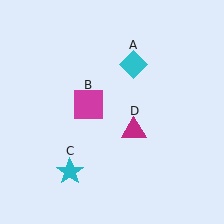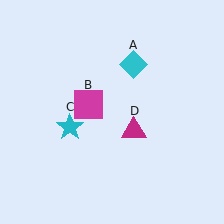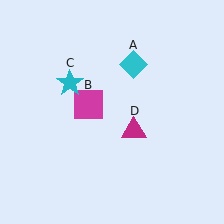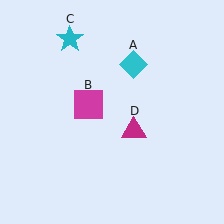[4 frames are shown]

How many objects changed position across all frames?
1 object changed position: cyan star (object C).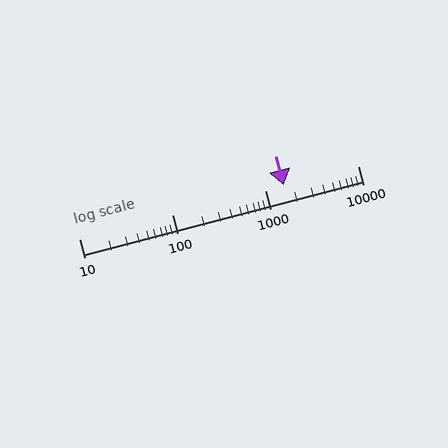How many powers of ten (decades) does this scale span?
The scale spans 3 decades, from 10 to 10000.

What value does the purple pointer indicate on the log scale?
The pointer indicates approximately 1600.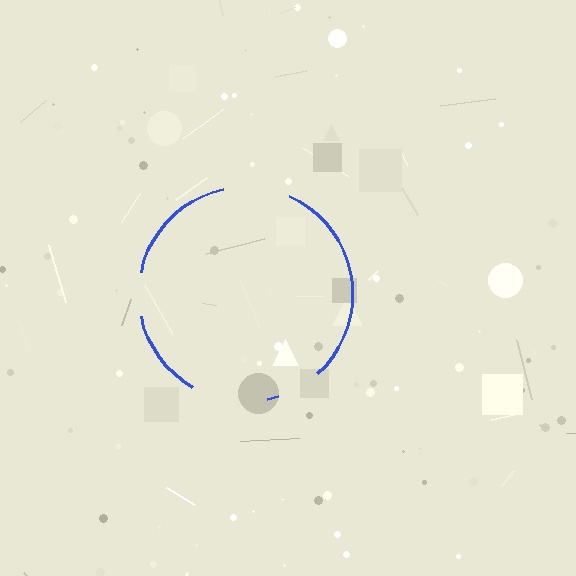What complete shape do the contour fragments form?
The contour fragments form a circle.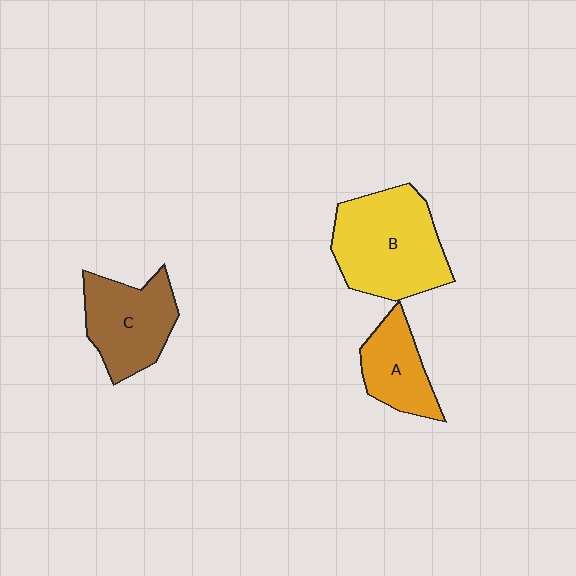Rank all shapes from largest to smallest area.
From largest to smallest: B (yellow), C (brown), A (orange).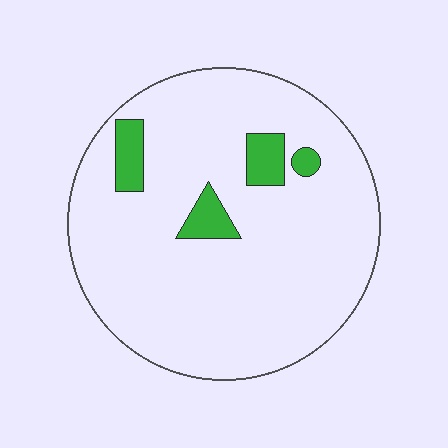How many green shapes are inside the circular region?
4.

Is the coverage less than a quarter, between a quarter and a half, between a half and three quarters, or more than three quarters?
Less than a quarter.